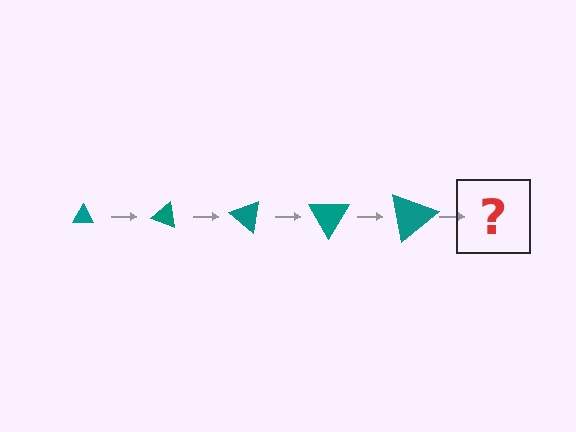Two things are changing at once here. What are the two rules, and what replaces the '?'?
The two rules are that the triangle grows larger each step and it rotates 20 degrees each step. The '?' should be a triangle, larger than the previous one and rotated 100 degrees from the start.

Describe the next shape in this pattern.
It should be a triangle, larger than the previous one and rotated 100 degrees from the start.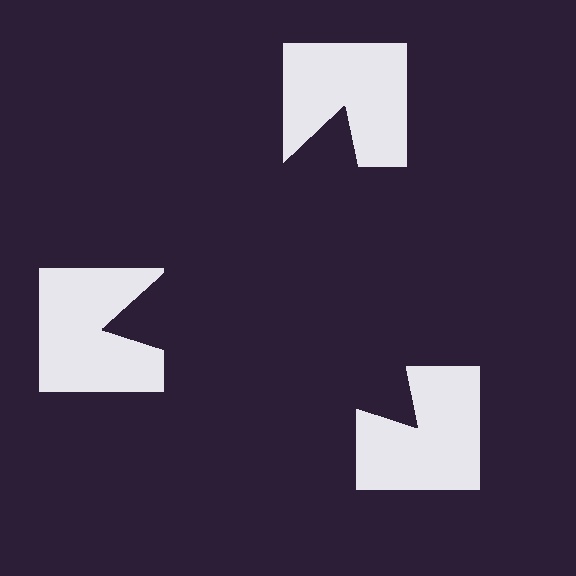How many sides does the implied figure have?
3 sides.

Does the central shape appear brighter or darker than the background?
It typically appears slightly darker than the background, even though no actual brightness change is drawn.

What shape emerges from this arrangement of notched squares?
An illusory triangle — its edges are inferred from the aligned wedge cuts in the notched squares, not physically drawn.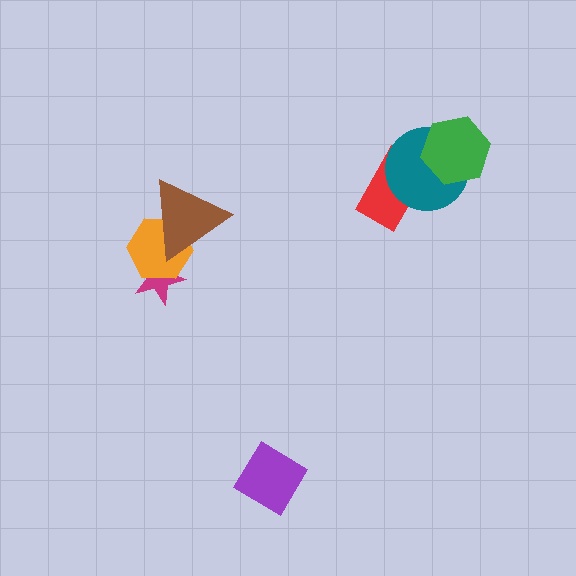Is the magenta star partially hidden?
Yes, it is partially covered by another shape.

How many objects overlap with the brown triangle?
2 objects overlap with the brown triangle.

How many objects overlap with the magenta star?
2 objects overlap with the magenta star.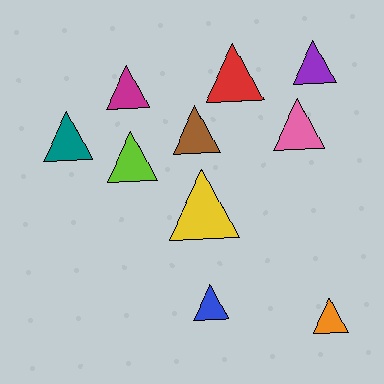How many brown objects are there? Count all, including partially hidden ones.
There is 1 brown object.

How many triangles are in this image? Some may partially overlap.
There are 10 triangles.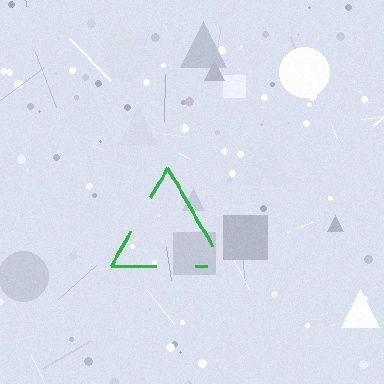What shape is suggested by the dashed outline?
The dashed outline suggests a triangle.